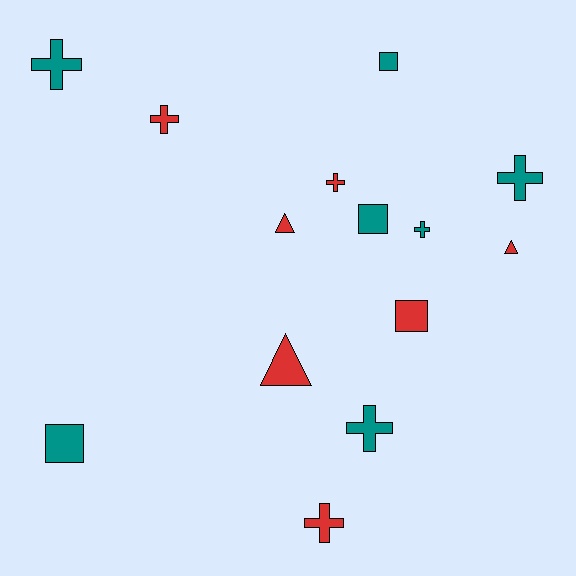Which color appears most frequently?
Red, with 7 objects.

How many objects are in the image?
There are 14 objects.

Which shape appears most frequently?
Cross, with 7 objects.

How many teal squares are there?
There are 3 teal squares.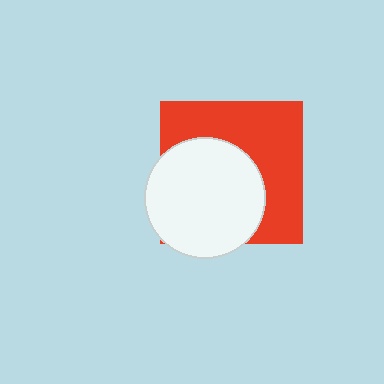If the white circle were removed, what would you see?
You would see the complete red square.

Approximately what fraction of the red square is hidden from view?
Roughly 49% of the red square is hidden behind the white circle.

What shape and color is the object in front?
The object in front is a white circle.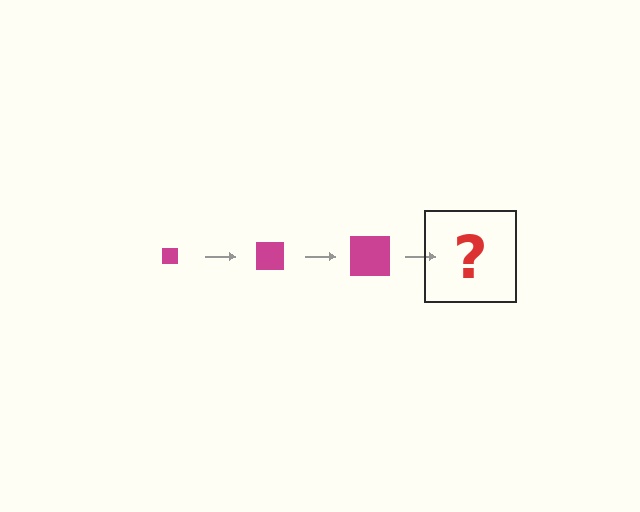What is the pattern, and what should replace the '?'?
The pattern is that the square gets progressively larger each step. The '?' should be a magenta square, larger than the previous one.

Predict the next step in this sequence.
The next step is a magenta square, larger than the previous one.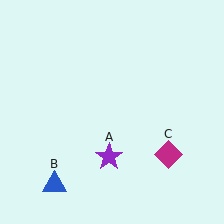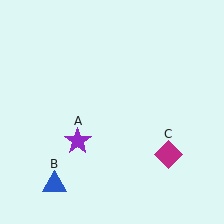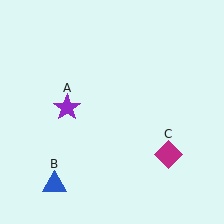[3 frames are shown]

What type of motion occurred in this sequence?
The purple star (object A) rotated clockwise around the center of the scene.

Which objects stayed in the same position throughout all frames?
Blue triangle (object B) and magenta diamond (object C) remained stationary.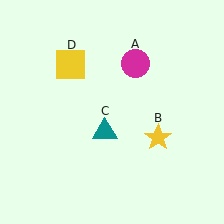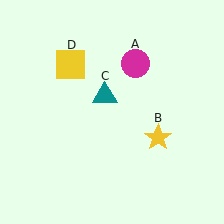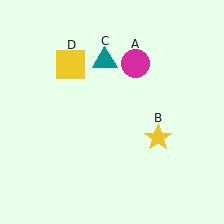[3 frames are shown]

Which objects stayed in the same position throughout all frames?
Magenta circle (object A) and yellow star (object B) and yellow square (object D) remained stationary.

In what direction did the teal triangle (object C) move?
The teal triangle (object C) moved up.